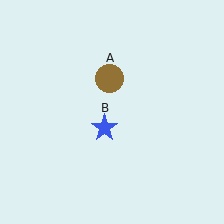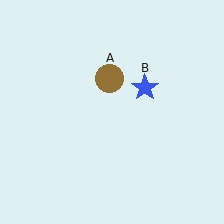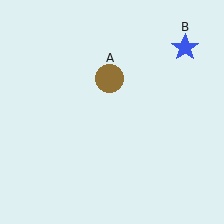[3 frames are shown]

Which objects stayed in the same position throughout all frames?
Brown circle (object A) remained stationary.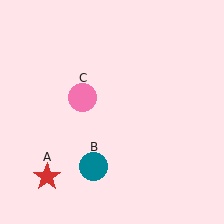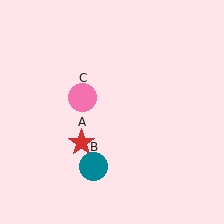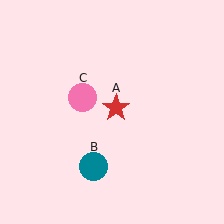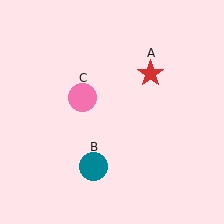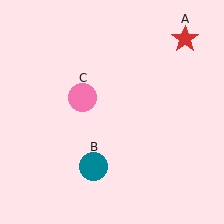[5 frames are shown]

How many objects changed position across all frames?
1 object changed position: red star (object A).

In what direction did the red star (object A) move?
The red star (object A) moved up and to the right.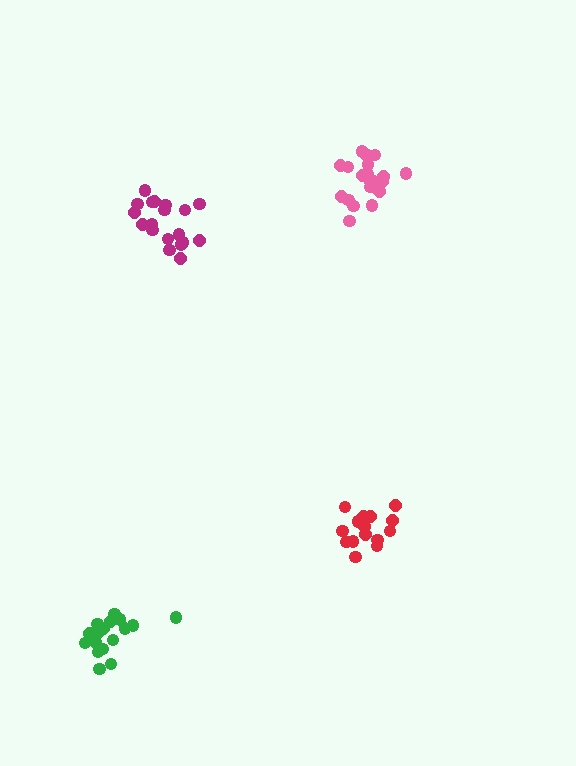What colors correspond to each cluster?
The clusters are colored: green, red, pink, magenta.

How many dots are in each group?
Group 1: 17 dots, Group 2: 15 dots, Group 3: 21 dots, Group 4: 19 dots (72 total).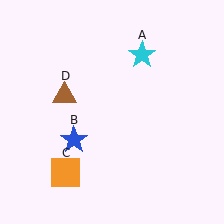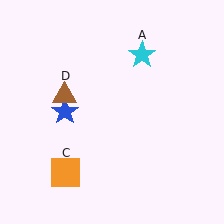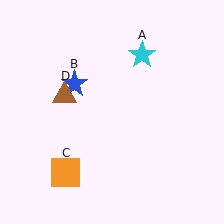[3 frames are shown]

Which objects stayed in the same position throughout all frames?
Cyan star (object A) and orange square (object C) and brown triangle (object D) remained stationary.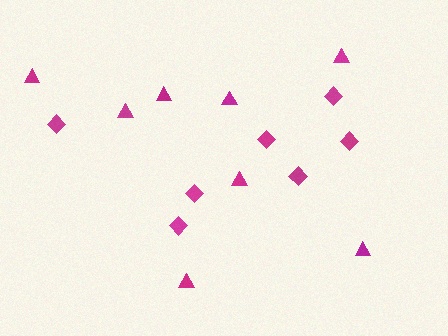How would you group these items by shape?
There are 2 groups: one group of diamonds (7) and one group of triangles (8).